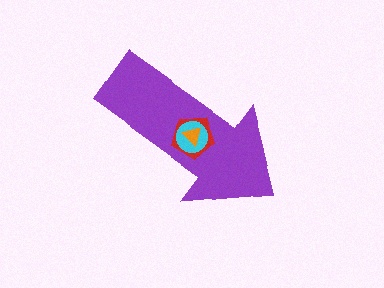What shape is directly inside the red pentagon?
The cyan circle.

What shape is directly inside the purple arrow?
The red pentagon.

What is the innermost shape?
The orange triangle.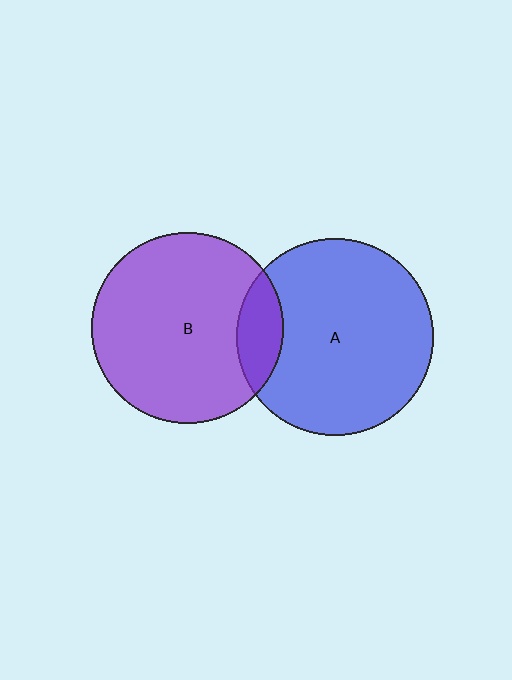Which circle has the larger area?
Circle A (blue).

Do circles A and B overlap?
Yes.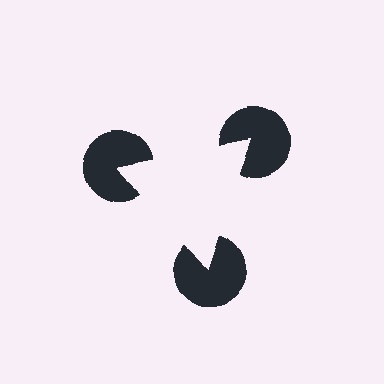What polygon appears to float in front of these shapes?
An illusory triangle — its edges are inferred from the aligned wedge cuts in the pac-man discs, not physically drawn.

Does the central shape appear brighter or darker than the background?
It typically appears slightly brighter than the background, even though no actual brightness change is drawn.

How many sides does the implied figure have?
3 sides.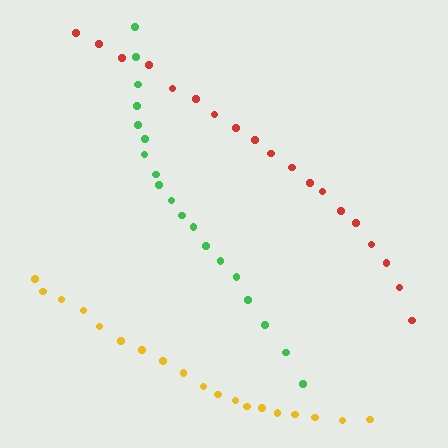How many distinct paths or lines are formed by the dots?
There are 3 distinct paths.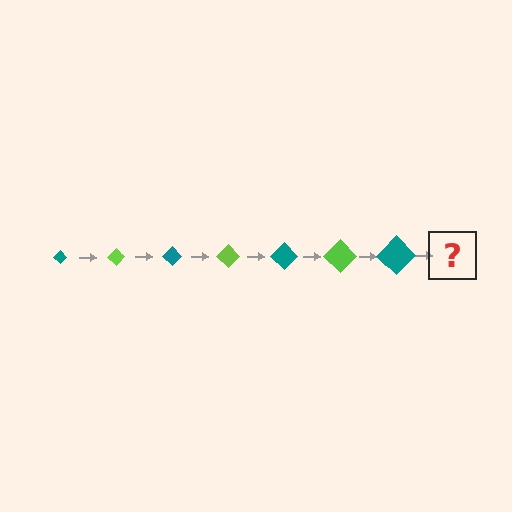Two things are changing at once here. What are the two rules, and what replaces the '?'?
The two rules are that the diamond grows larger each step and the color cycles through teal and lime. The '?' should be a lime diamond, larger than the previous one.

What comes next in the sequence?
The next element should be a lime diamond, larger than the previous one.